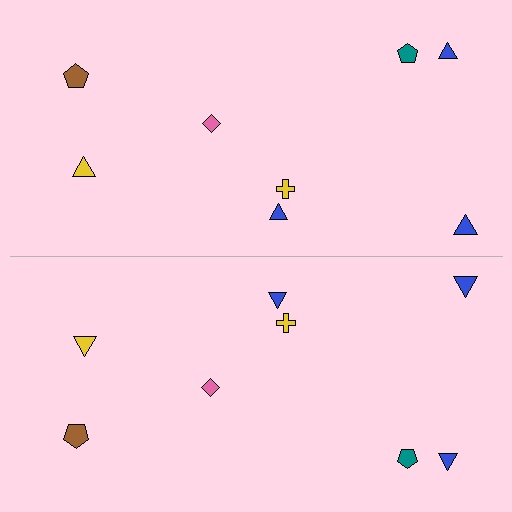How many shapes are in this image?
There are 16 shapes in this image.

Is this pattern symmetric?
Yes, this pattern has bilateral (reflection) symmetry.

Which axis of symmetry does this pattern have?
The pattern has a horizontal axis of symmetry running through the center of the image.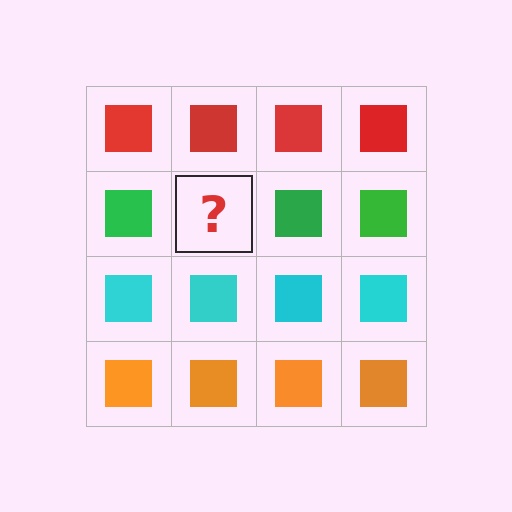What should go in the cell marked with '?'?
The missing cell should contain a green square.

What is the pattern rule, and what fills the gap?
The rule is that each row has a consistent color. The gap should be filled with a green square.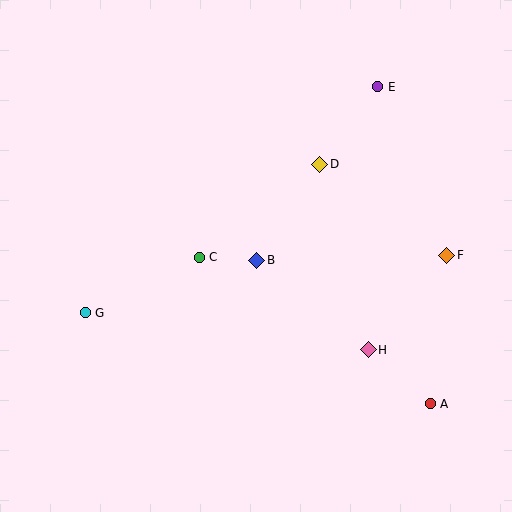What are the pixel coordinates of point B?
Point B is at (257, 260).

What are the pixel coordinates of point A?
Point A is at (430, 404).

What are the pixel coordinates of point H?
Point H is at (368, 350).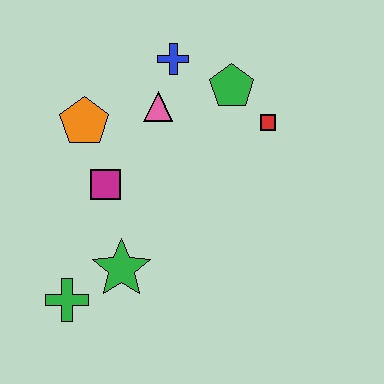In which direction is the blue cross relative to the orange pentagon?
The blue cross is to the right of the orange pentagon.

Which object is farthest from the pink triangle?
The green cross is farthest from the pink triangle.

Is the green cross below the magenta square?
Yes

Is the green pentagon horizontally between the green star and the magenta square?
No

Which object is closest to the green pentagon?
The red square is closest to the green pentagon.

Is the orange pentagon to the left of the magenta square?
Yes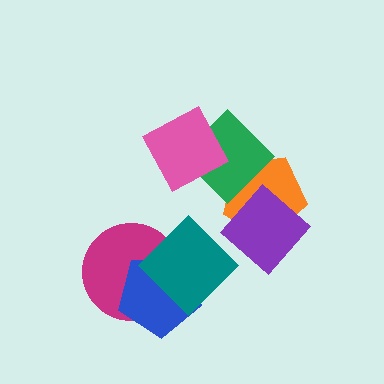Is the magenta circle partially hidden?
Yes, it is partially covered by another shape.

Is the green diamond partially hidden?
Yes, it is partially covered by another shape.